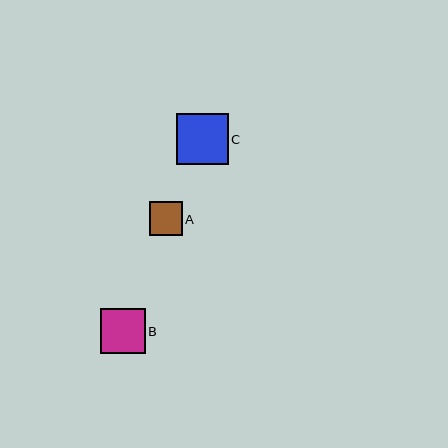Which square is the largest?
Square C is the largest with a size of approximately 51 pixels.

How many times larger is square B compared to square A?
Square B is approximately 1.3 times the size of square A.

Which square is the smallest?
Square A is the smallest with a size of approximately 33 pixels.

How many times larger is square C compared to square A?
Square C is approximately 1.6 times the size of square A.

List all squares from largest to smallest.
From largest to smallest: C, B, A.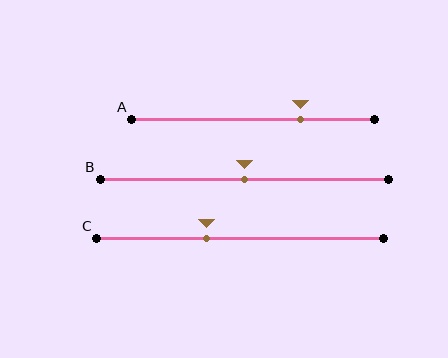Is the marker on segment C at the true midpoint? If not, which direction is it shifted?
No, the marker on segment C is shifted to the left by about 12% of the segment length.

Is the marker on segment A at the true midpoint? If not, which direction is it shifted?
No, the marker on segment A is shifted to the right by about 20% of the segment length.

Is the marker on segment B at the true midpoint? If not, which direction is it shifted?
Yes, the marker on segment B is at the true midpoint.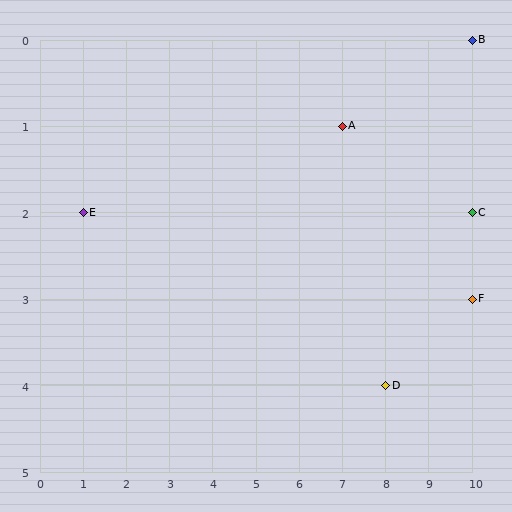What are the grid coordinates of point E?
Point E is at grid coordinates (1, 2).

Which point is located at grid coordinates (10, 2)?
Point C is at (10, 2).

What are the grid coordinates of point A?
Point A is at grid coordinates (7, 1).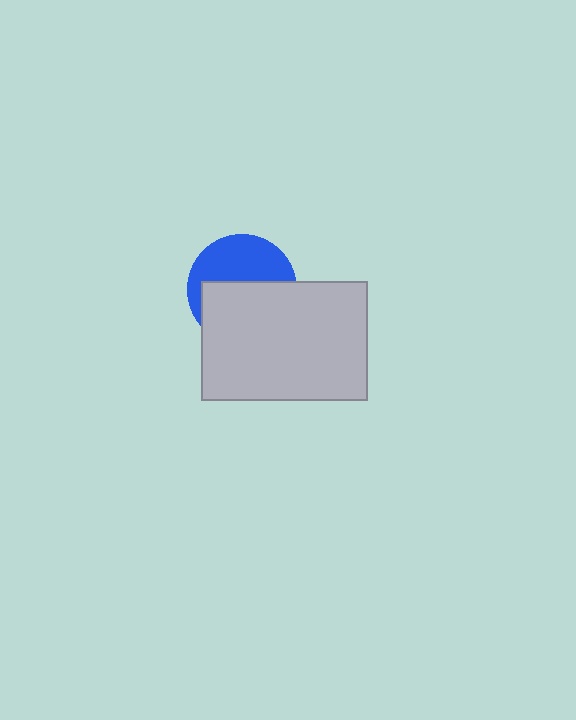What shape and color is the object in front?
The object in front is a light gray rectangle.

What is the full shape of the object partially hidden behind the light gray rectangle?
The partially hidden object is a blue circle.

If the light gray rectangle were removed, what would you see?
You would see the complete blue circle.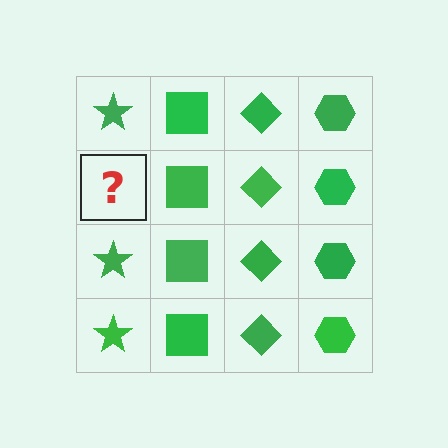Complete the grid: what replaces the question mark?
The question mark should be replaced with a green star.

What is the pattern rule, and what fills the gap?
The rule is that each column has a consistent shape. The gap should be filled with a green star.